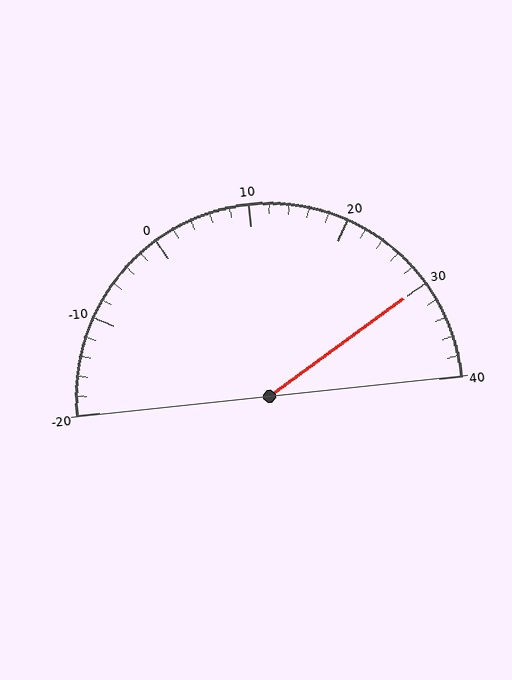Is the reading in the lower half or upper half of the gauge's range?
The reading is in the upper half of the range (-20 to 40).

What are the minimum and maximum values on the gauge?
The gauge ranges from -20 to 40.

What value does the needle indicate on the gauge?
The needle indicates approximately 30.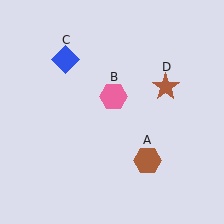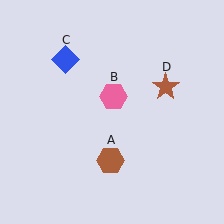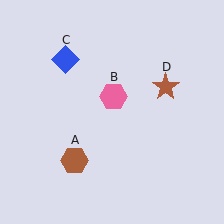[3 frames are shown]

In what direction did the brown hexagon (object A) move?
The brown hexagon (object A) moved left.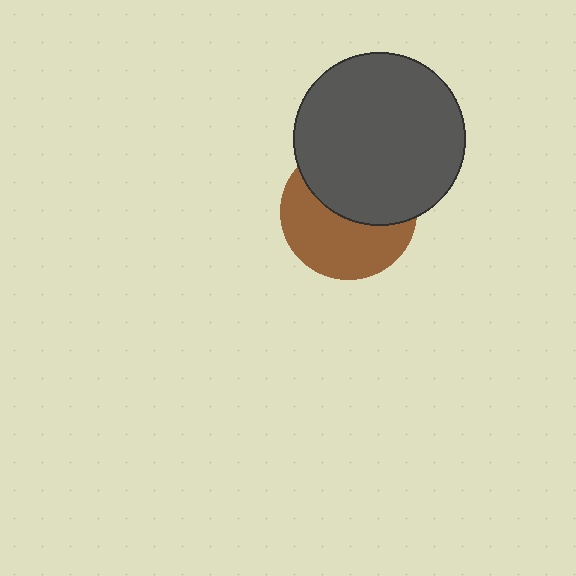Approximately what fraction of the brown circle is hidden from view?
Roughly 48% of the brown circle is hidden behind the dark gray circle.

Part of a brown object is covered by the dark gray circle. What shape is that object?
It is a circle.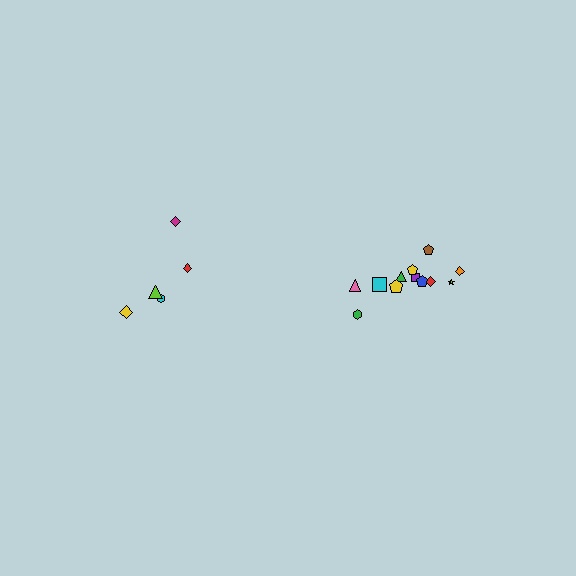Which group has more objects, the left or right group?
The right group.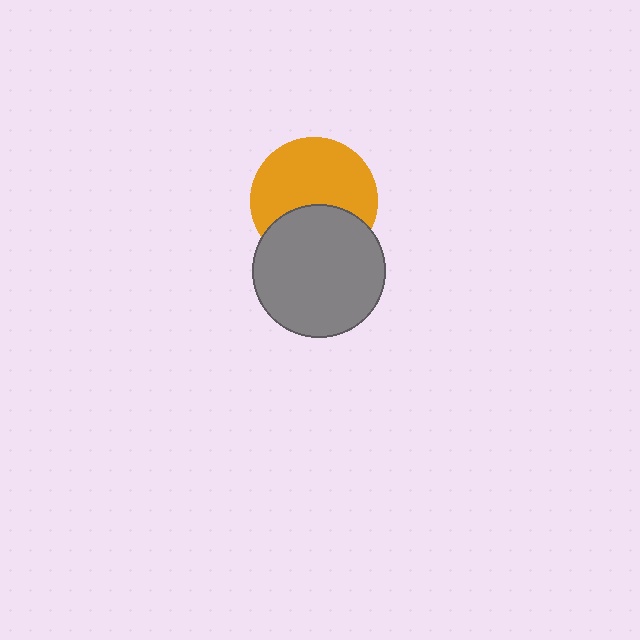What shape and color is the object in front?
The object in front is a gray circle.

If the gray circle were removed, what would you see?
You would see the complete orange circle.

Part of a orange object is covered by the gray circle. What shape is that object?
It is a circle.